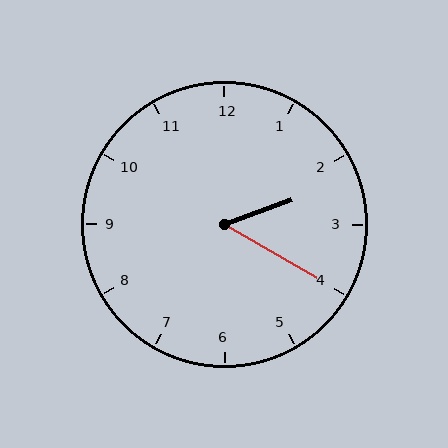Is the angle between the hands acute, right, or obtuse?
It is acute.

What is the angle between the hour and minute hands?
Approximately 50 degrees.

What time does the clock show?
2:20.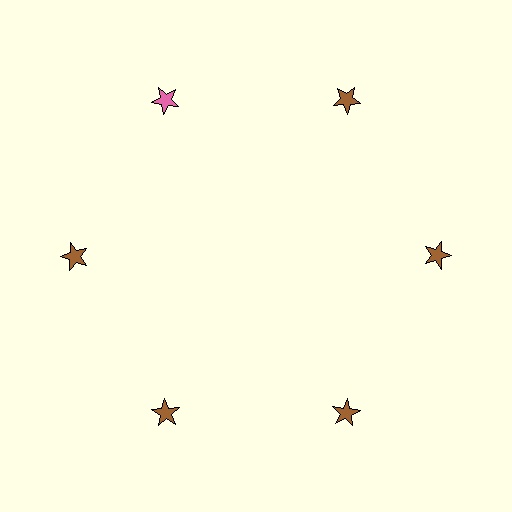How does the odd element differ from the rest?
It has a different color: pink instead of brown.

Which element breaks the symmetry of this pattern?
The pink star at roughly the 11 o'clock position breaks the symmetry. All other shapes are brown stars.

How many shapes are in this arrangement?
There are 6 shapes arranged in a ring pattern.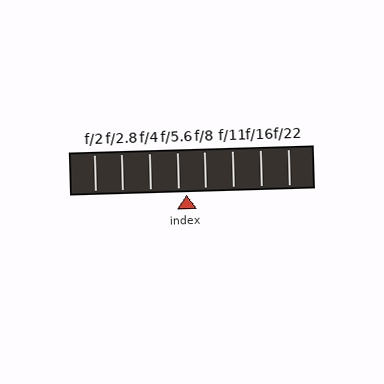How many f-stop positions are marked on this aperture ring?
There are 8 f-stop positions marked.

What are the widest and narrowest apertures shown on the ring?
The widest aperture shown is f/2 and the narrowest is f/22.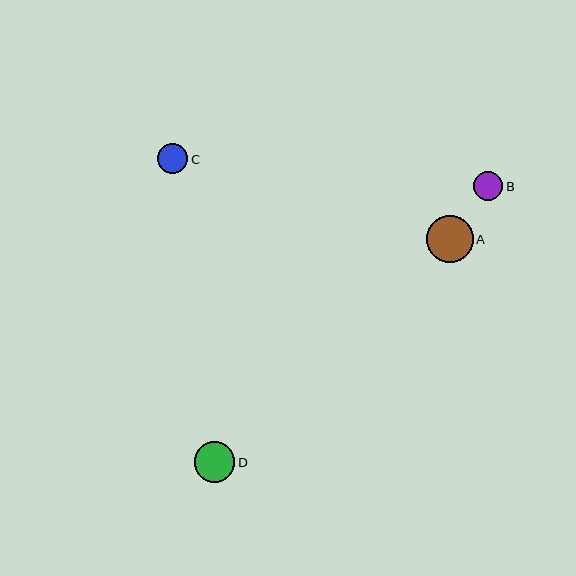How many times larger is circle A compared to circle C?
Circle A is approximately 1.5 times the size of circle C.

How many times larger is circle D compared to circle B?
Circle D is approximately 1.4 times the size of circle B.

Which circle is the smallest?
Circle B is the smallest with a size of approximately 29 pixels.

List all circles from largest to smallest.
From largest to smallest: A, D, C, B.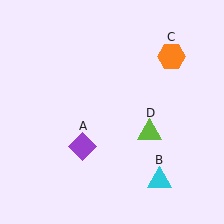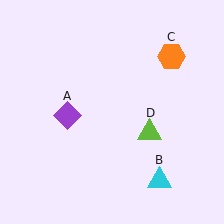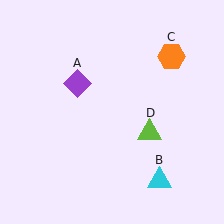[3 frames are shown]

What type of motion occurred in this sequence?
The purple diamond (object A) rotated clockwise around the center of the scene.